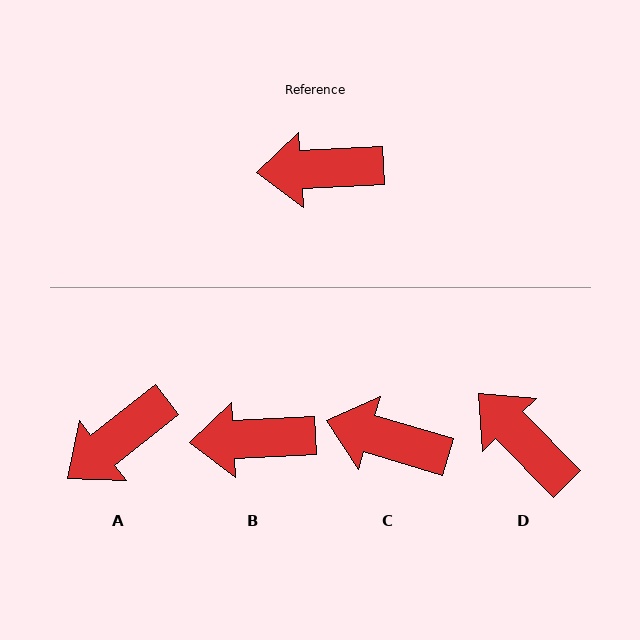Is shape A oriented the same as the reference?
No, it is off by about 35 degrees.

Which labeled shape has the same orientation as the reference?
B.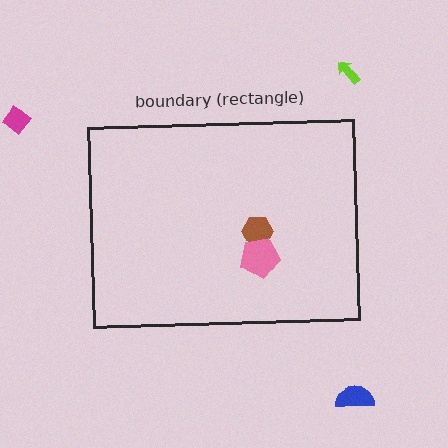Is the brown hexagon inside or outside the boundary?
Inside.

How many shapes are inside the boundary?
2 inside, 3 outside.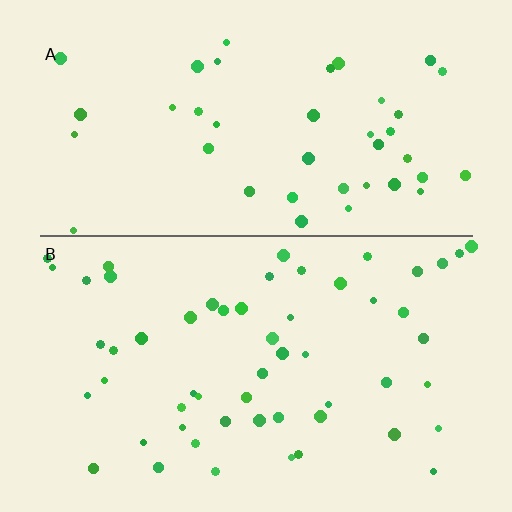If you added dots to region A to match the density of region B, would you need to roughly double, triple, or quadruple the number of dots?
Approximately double.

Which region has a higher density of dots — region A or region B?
B (the bottom).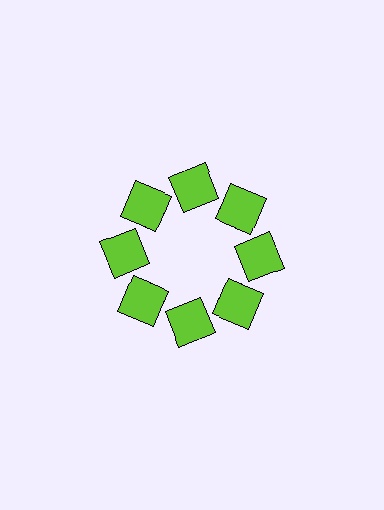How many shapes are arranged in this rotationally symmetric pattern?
There are 8 shapes, arranged in 8 groups of 1.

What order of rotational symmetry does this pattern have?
This pattern has 8-fold rotational symmetry.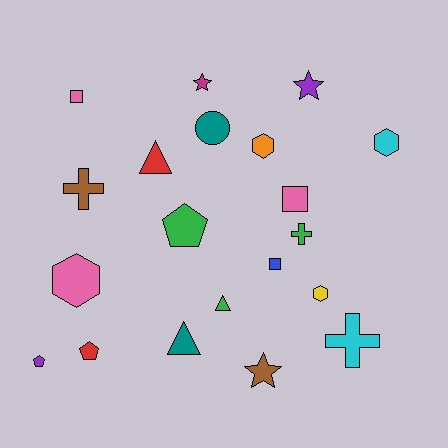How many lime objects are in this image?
There are no lime objects.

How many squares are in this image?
There are 3 squares.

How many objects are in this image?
There are 20 objects.